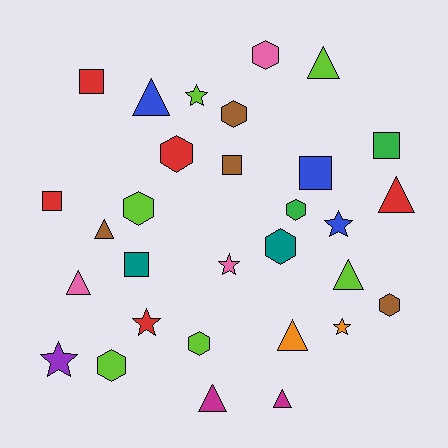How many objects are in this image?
There are 30 objects.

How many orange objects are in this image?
There are 2 orange objects.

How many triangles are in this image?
There are 9 triangles.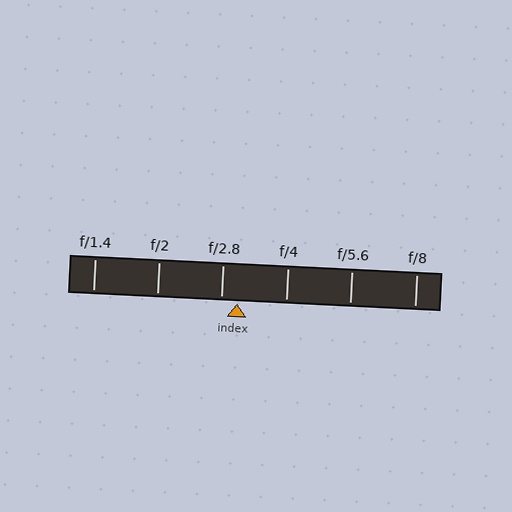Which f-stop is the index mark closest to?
The index mark is closest to f/2.8.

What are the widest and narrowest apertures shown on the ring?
The widest aperture shown is f/1.4 and the narrowest is f/8.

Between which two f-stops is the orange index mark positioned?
The index mark is between f/2.8 and f/4.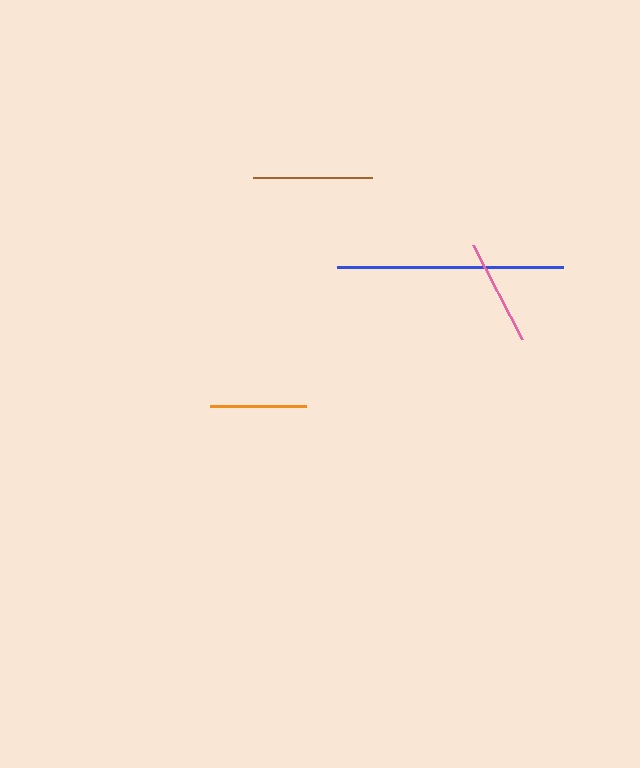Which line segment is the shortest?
The orange line is the shortest at approximately 96 pixels.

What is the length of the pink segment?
The pink segment is approximately 107 pixels long.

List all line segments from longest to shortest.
From longest to shortest: blue, brown, pink, orange.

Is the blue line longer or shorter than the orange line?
The blue line is longer than the orange line.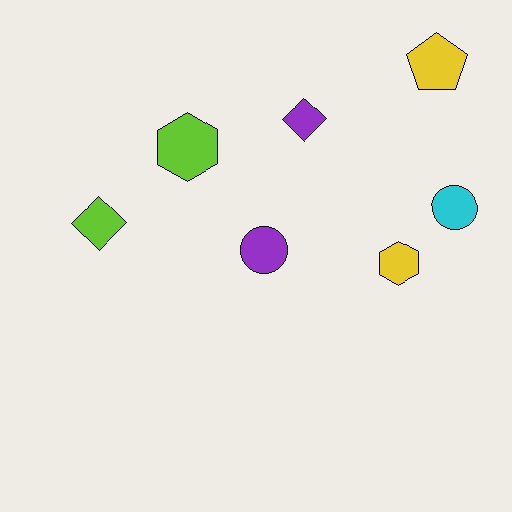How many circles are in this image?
There are 2 circles.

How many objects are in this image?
There are 7 objects.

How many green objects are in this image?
There are no green objects.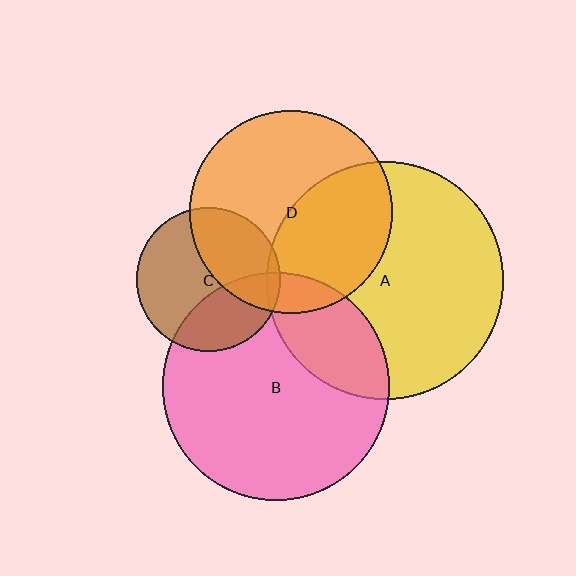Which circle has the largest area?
Circle A (yellow).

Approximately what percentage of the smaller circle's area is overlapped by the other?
Approximately 40%.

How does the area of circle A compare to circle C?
Approximately 2.7 times.